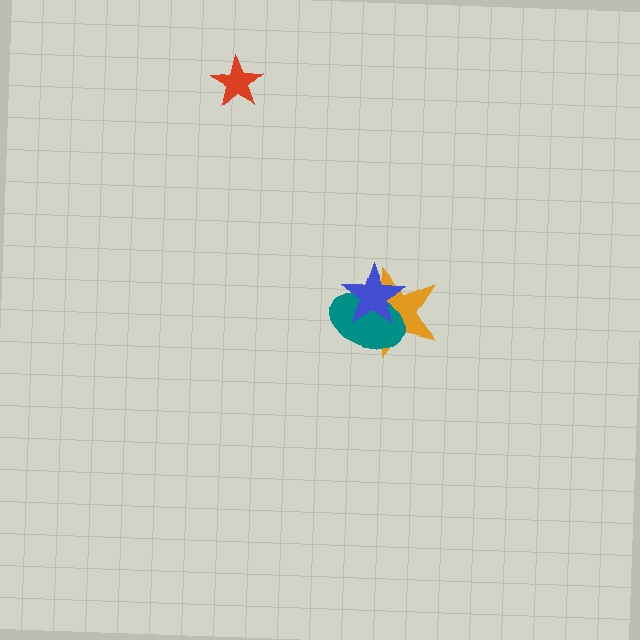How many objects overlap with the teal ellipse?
2 objects overlap with the teal ellipse.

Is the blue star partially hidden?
No, no other shape covers it.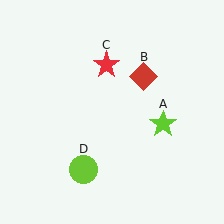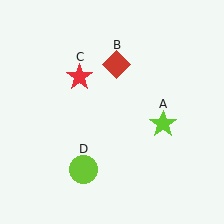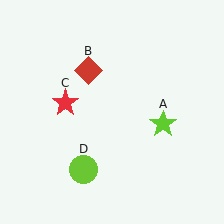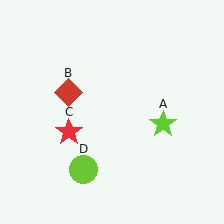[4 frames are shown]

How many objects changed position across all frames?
2 objects changed position: red diamond (object B), red star (object C).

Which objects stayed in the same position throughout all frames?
Lime star (object A) and lime circle (object D) remained stationary.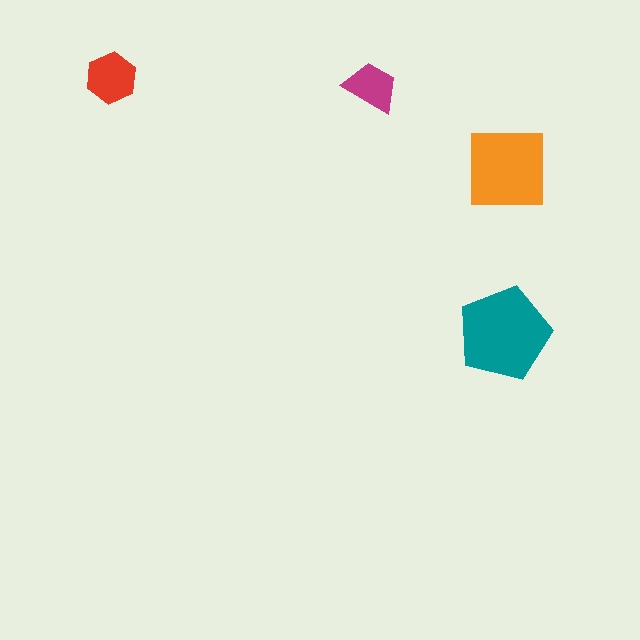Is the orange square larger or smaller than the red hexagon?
Larger.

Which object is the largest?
The teal pentagon.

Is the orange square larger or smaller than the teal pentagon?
Smaller.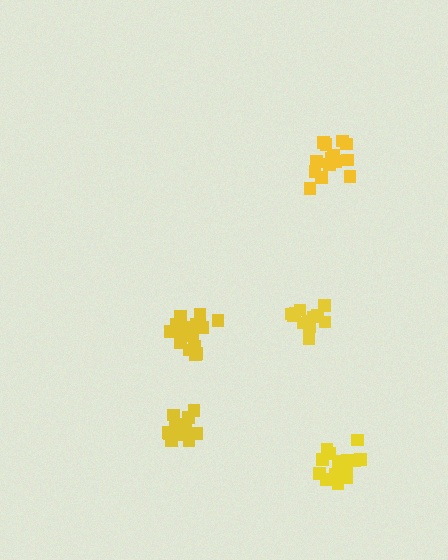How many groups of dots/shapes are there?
There are 5 groups.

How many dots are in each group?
Group 1: 18 dots, Group 2: 14 dots, Group 3: 12 dots, Group 4: 18 dots, Group 5: 17 dots (79 total).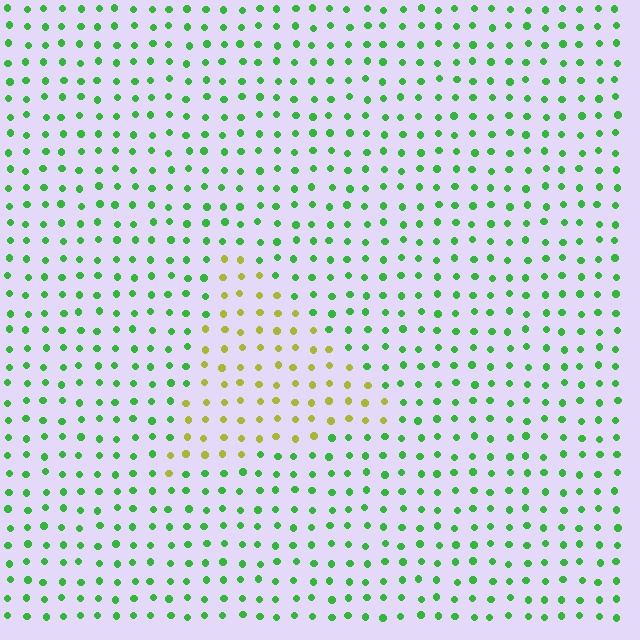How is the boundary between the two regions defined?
The boundary is defined purely by a slight shift in hue (about 56 degrees). Spacing, size, and orientation are identical on both sides.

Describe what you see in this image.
The image is filled with small green elements in a uniform arrangement. A triangle-shaped region is visible where the elements are tinted to a slightly different hue, forming a subtle color boundary.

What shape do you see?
I see a triangle.